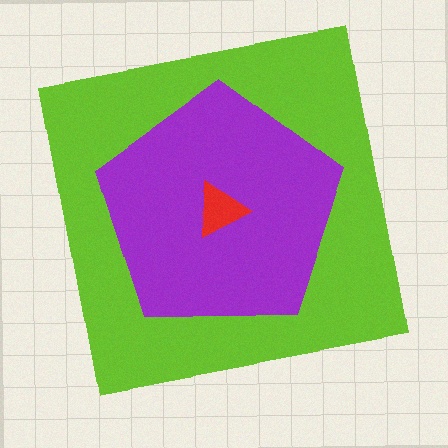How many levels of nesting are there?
3.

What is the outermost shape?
The lime square.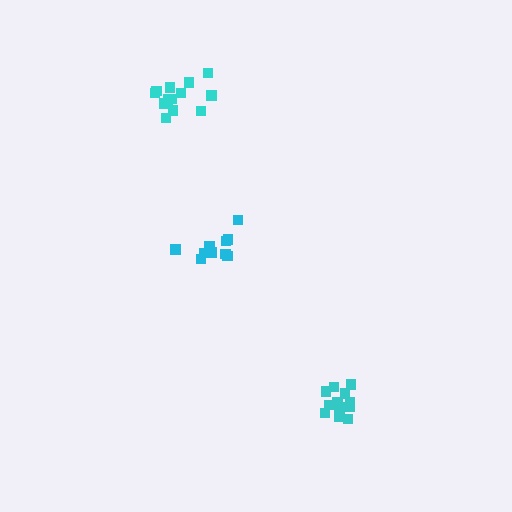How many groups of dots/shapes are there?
There are 3 groups.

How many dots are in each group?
Group 1: 13 dots, Group 2: 11 dots, Group 3: 13 dots (37 total).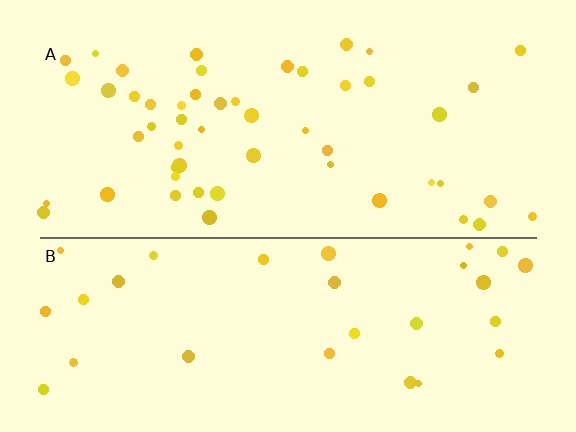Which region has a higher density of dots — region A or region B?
A (the top).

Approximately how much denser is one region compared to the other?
Approximately 1.7× — region A over region B.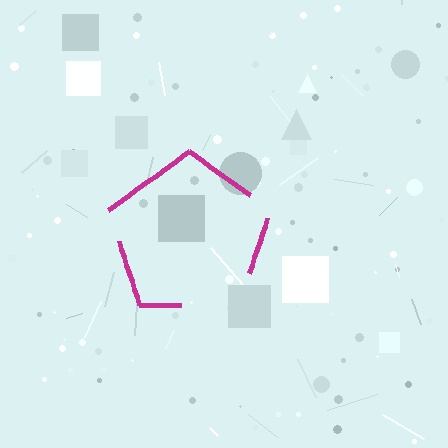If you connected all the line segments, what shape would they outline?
They would outline a pentagon.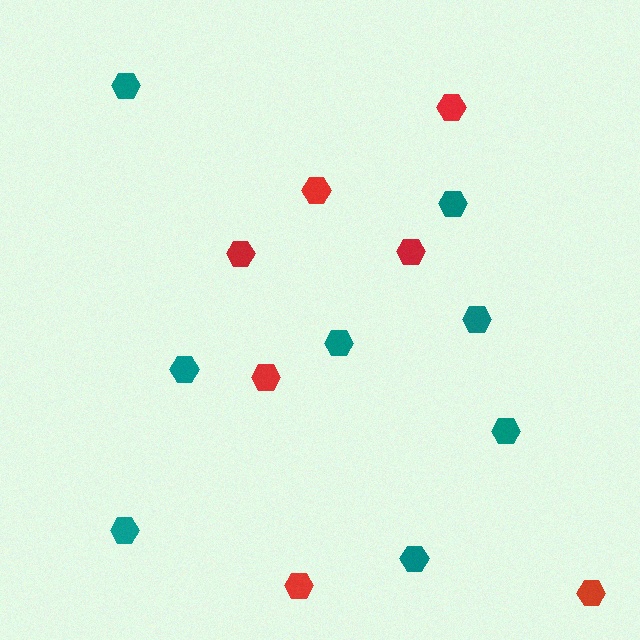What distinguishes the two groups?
There are 2 groups: one group of red hexagons (7) and one group of teal hexagons (8).